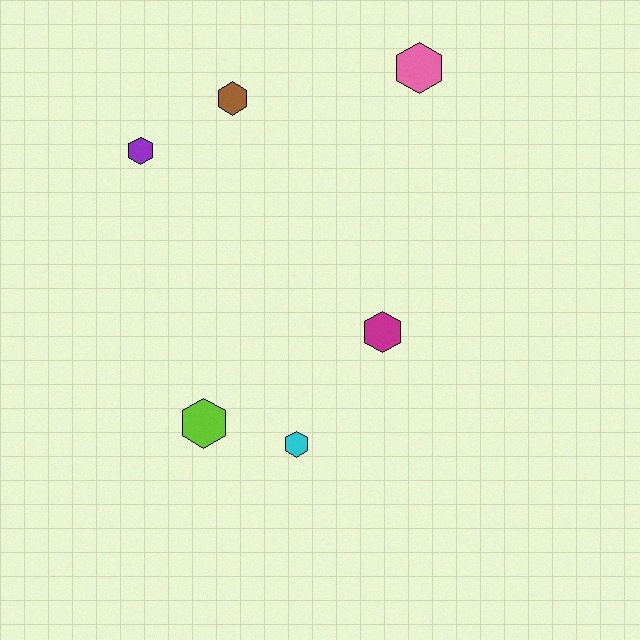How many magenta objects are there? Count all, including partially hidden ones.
There is 1 magenta object.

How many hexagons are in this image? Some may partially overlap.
There are 6 hexagons.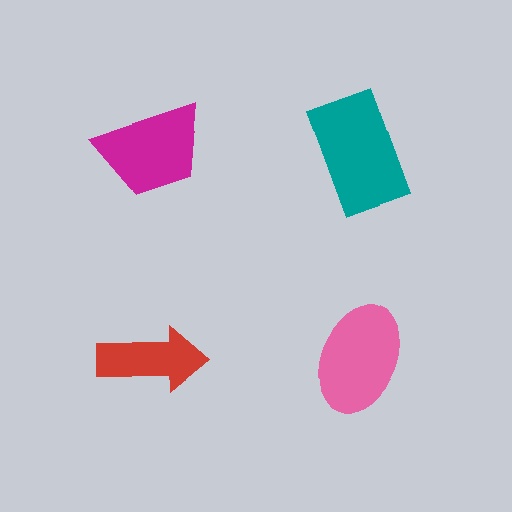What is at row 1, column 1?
A magenta trapezoid.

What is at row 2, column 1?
A red arrow.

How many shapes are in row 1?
2 shapes.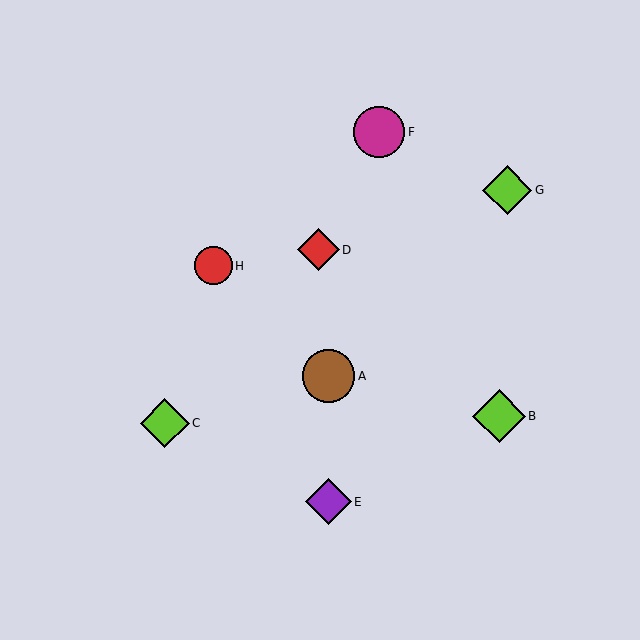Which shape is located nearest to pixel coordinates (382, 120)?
The magenta circle (labeled F) at (379, 132) is nearest to that location.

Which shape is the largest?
The lime diamond (labeled B) is the largest.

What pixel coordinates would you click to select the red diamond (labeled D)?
Click at (318, 250) to select the red diamond D.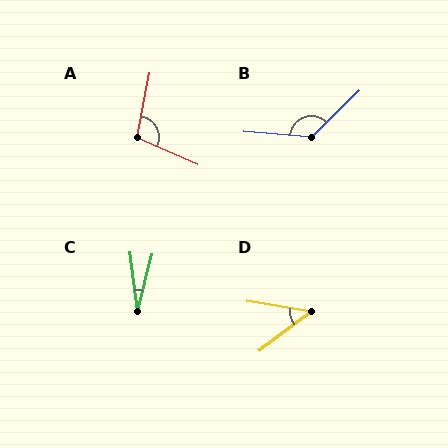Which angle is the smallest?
C, at approximately 21 degrees.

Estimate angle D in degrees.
Approximately 46 degrees.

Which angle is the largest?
B, at approximately 131 degrees.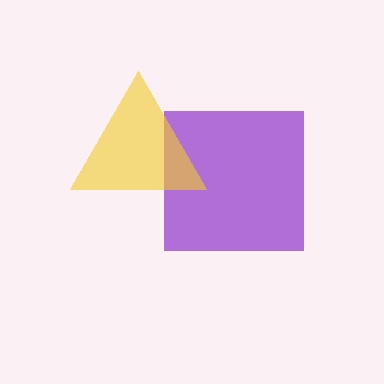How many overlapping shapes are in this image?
There are 2 overlapping shapes in the image.